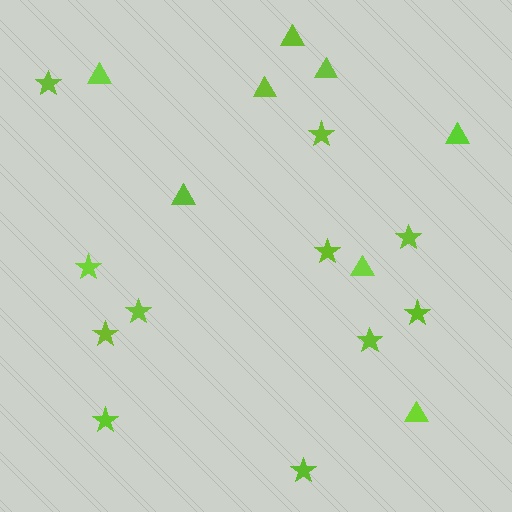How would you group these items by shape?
There are 2 groups: one group of triangles (8) and one group of stars (11).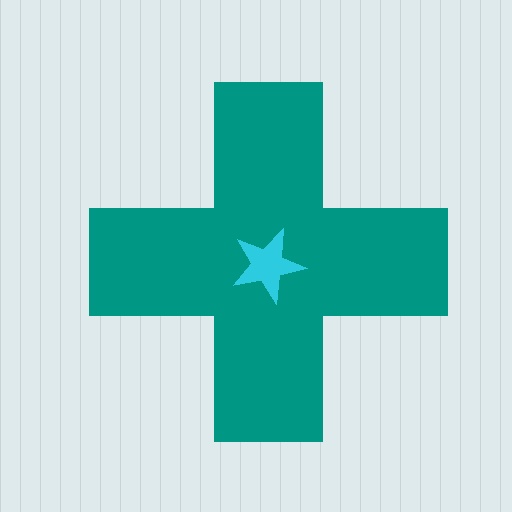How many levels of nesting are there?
2.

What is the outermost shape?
The teal cross.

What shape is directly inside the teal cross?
The cyan star.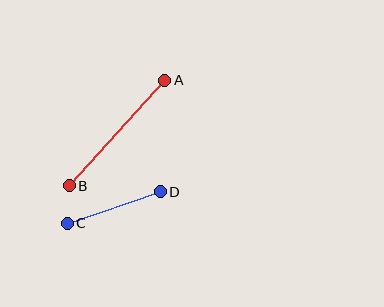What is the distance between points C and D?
The distance is approximately 98 pixels.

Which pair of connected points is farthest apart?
Points A and B are farthest apart.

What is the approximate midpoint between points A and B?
The midpoint is at approximately (117, 133) pixels.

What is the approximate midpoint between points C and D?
The midpoint is at approximately (114, 208) pixels.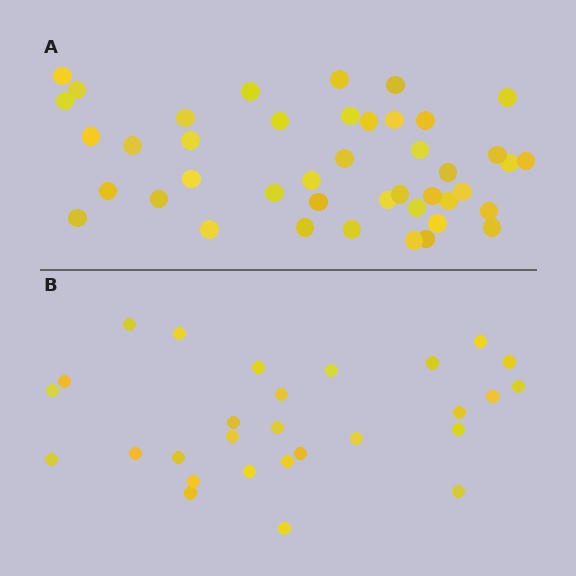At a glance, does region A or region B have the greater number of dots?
Region A (the top region) has more dots.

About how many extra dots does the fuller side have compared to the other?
Region A has approximately 15 more dots than region B.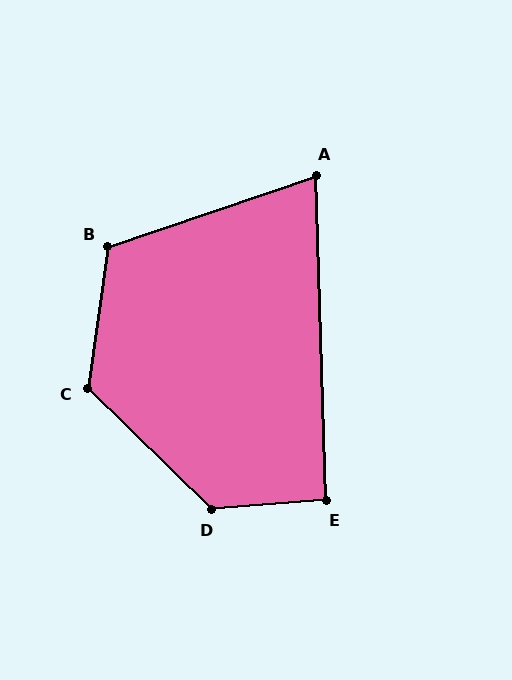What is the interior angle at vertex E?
Approximately 93 degrees (approximately right).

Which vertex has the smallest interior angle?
A, at approximately 73 degrees.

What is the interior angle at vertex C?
Approximately 126 degrees (obtuse).